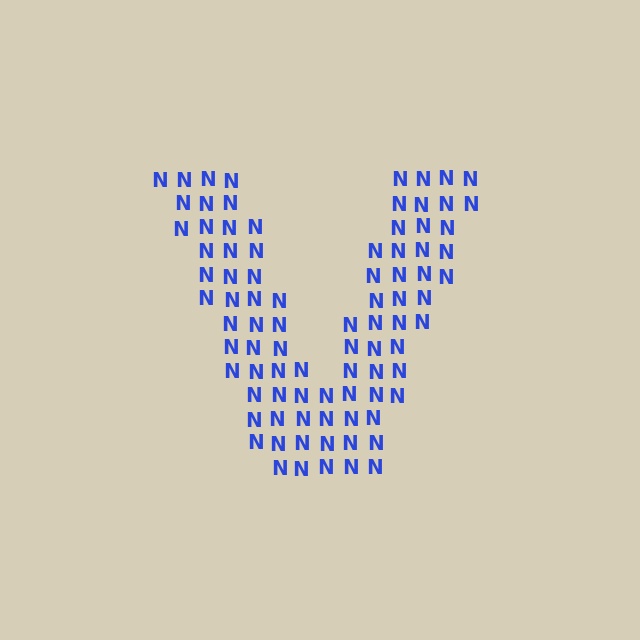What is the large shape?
The large shape is the letter V.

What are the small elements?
The small elements are letter N's.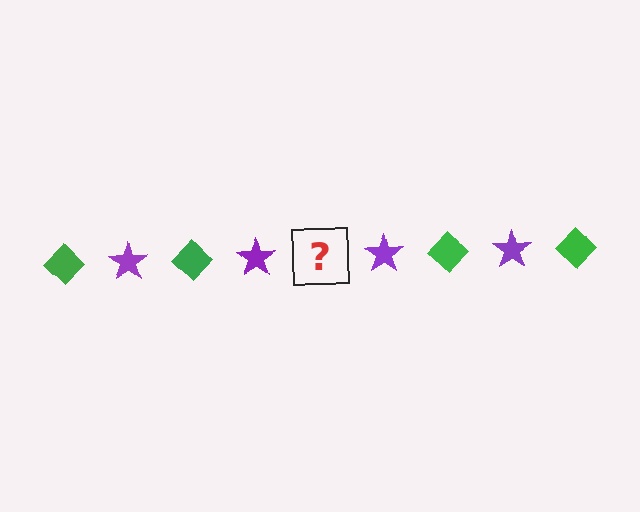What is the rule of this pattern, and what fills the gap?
The rule is that the pattern alternates between green diamond and purple star. The gap should be filled with a green diamond.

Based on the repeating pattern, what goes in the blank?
The blank should be a green diamond.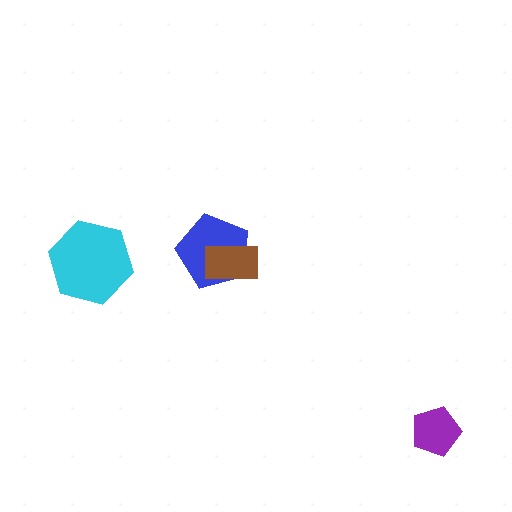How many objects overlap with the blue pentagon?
1 object overlaps with the blue pentagon.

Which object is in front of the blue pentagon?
The brown rectangle is in front of the blue pentagon.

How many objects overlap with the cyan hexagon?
0 objects overlap with the cyan hexagon.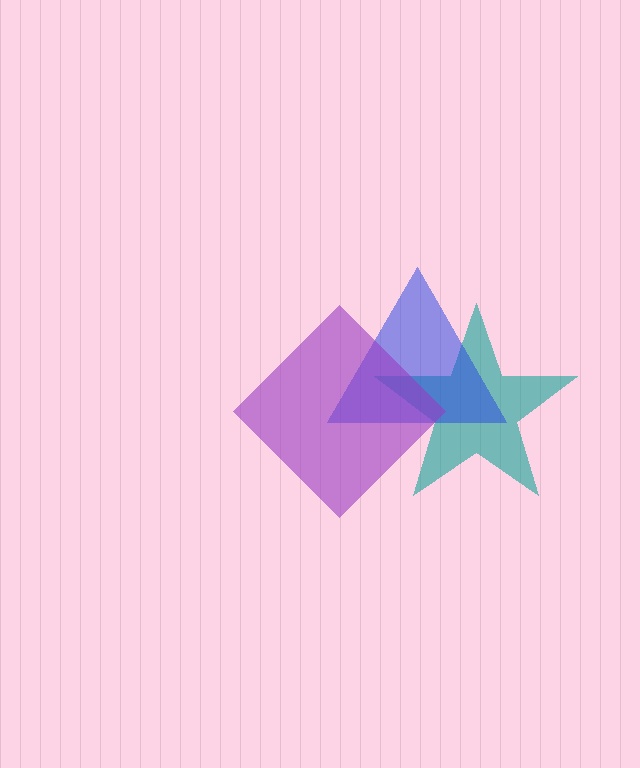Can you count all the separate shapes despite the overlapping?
Yes, there are 3 separate shapes.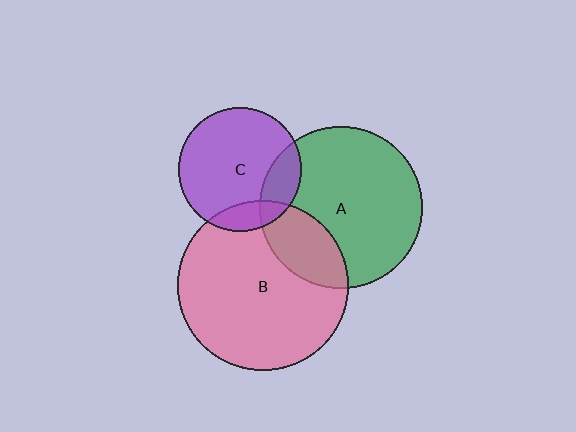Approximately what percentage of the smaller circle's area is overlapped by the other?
Approximately 15%.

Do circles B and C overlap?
Yes.